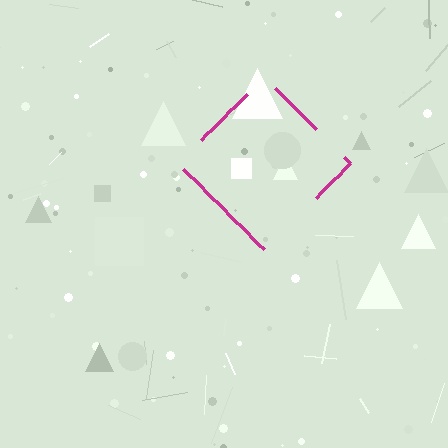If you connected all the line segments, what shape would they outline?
They would outline a diamond.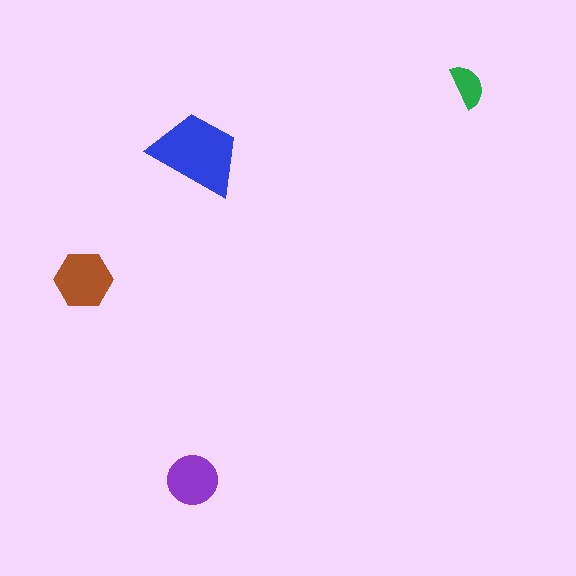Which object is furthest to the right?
The green semicircle is rightmost.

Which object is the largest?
The blue trapezoid.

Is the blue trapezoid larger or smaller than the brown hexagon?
Larger.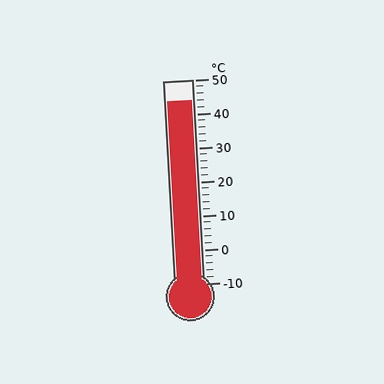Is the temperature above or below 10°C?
The temperature is above 10°C.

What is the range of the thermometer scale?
The thermometer scale ranges from -10°C to 50°C.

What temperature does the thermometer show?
The thermometer shows approximately 44°C.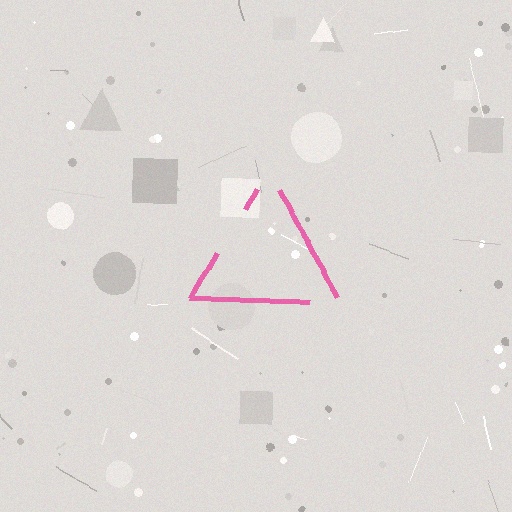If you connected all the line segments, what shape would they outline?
They would outline a triangle.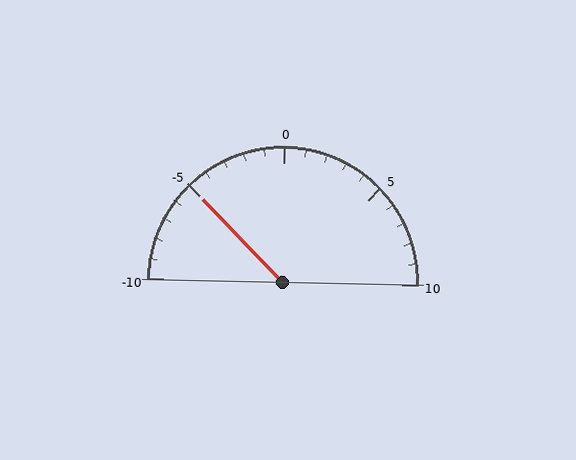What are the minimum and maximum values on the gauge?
The gauge ranges from -10 to 10.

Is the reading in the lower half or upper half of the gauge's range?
The reading is in the lower half of the range (-10 to 10).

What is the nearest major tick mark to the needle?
The nearest major tick mark is -5.